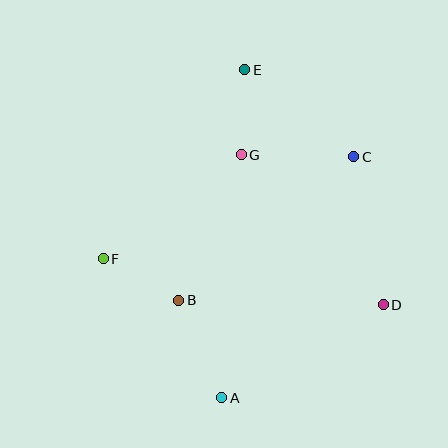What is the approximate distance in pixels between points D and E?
The distance between D and E is approximately 273 pixels.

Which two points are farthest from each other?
Points A and E are farthest from each other.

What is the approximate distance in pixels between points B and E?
The distance between B and E is approximately 240 pixels.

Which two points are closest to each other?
Points E and G are closest to each other.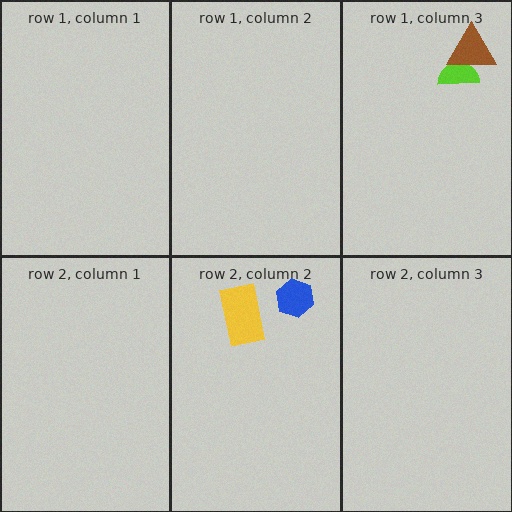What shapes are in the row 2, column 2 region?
The yellow rectangle, the blue hexagon.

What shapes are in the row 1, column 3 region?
The lime semicircle, the brown triangle.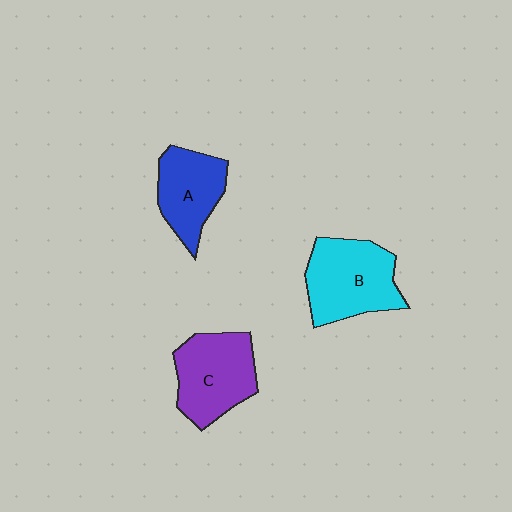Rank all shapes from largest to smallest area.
From largest to smallest: B (cyan), C (purple), A (blue).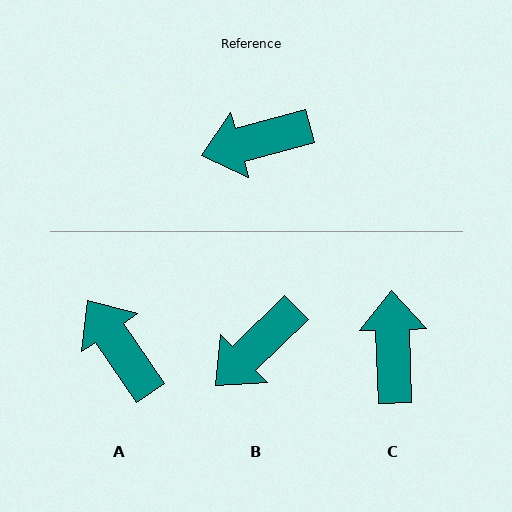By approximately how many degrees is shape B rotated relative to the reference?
Approximately 29 degrees counter-clockwise.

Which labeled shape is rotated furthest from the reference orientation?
C, about 103 degrees away.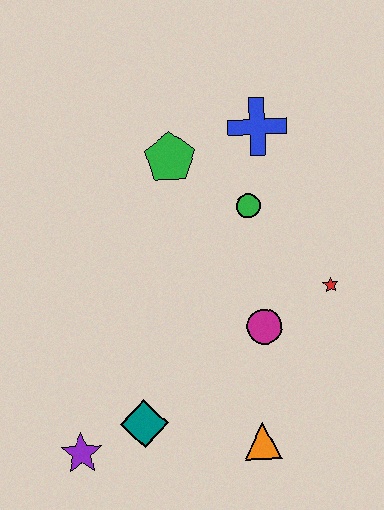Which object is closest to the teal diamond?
The purple star is closest to the teal diamond.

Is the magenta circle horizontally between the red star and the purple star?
Yes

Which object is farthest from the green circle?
The purple star is farthest from the green circle.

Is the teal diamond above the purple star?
Yes